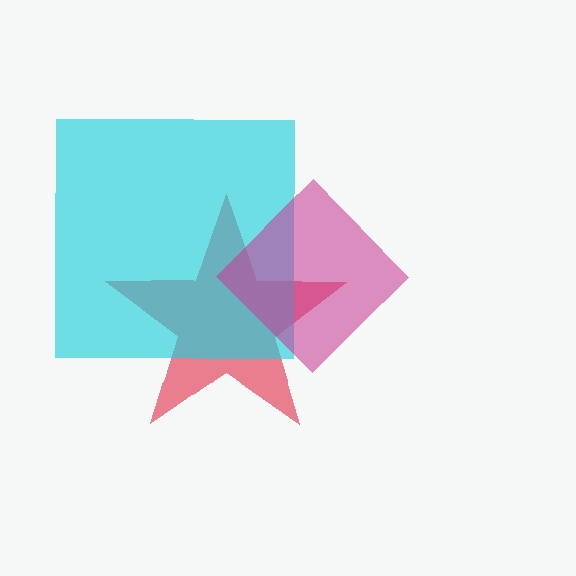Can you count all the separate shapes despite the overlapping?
Yes, there are 3 separate shapes.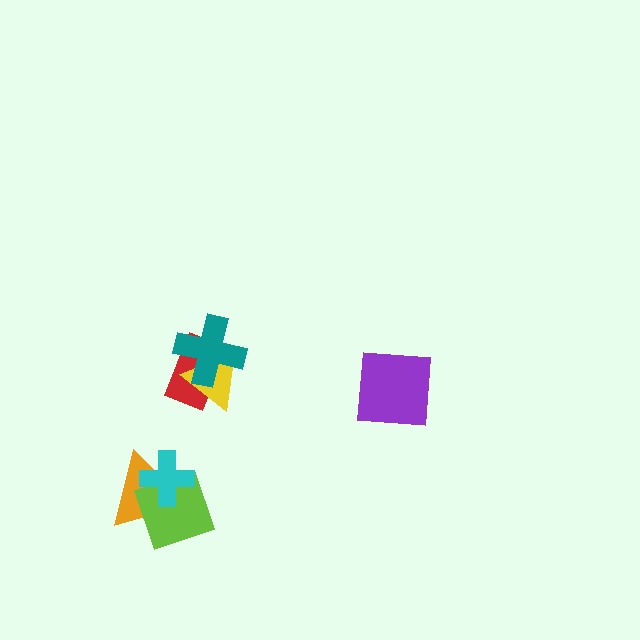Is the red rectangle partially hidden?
Yes, it is partially covered by another shape.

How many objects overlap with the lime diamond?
2 objects overlap with the lime diamond.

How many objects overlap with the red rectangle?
2 objects overlap with the red rectangle.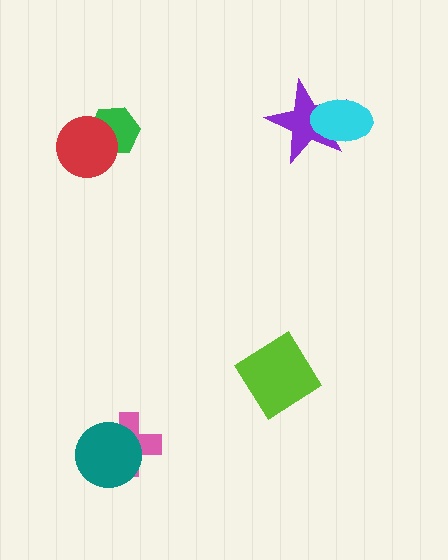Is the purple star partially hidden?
Yes, it is partially covered by another shape.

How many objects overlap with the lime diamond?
0 objects overlap with the lime diamond.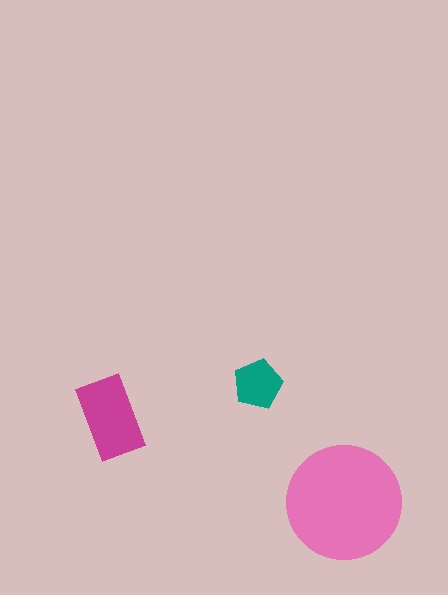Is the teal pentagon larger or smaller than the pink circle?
Smaller.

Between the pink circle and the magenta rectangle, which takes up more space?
The pink circle.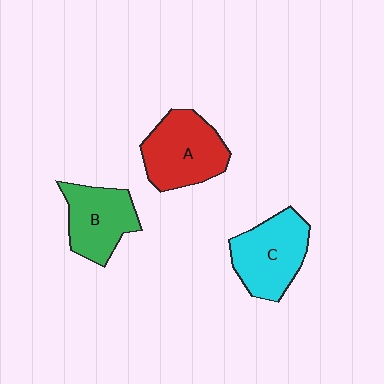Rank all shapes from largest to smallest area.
From largest to smallest: A (red), C (cyan), B (green).